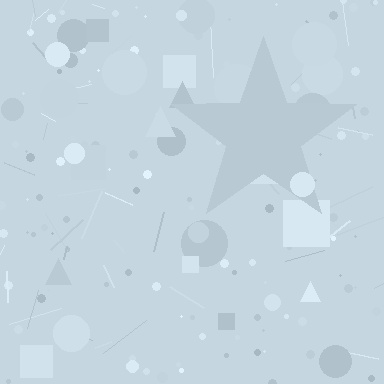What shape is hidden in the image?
A star is hidden in the image.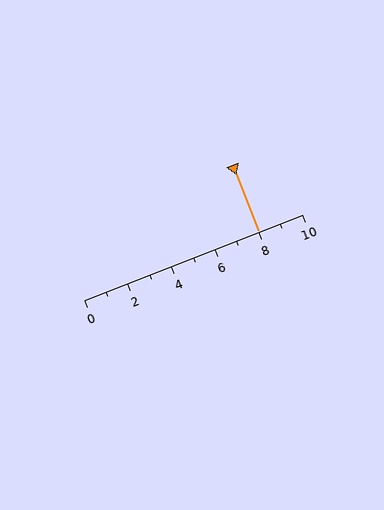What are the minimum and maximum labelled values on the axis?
The axis runs from 0 to 10.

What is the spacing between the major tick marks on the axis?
The major ticks are spaced 2 apart.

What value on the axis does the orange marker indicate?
The marker indicates approximately 8.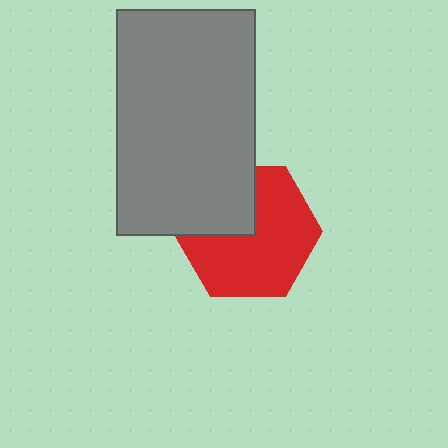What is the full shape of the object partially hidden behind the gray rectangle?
The partially hidden object is a red hexagon.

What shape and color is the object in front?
The object in front is a gray rectangle.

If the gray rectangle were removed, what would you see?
You would see the complete red hexagon.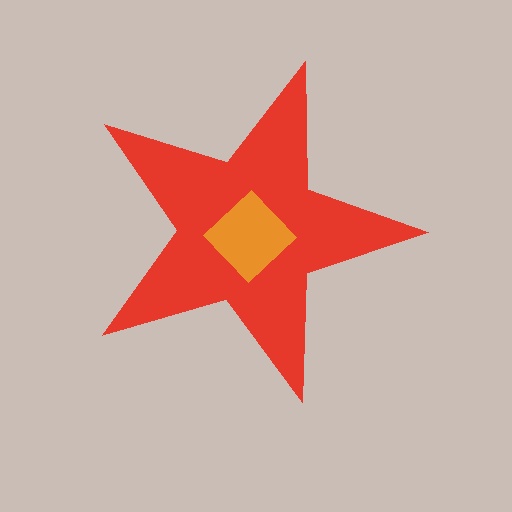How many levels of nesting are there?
2.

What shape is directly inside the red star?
The orange diamond.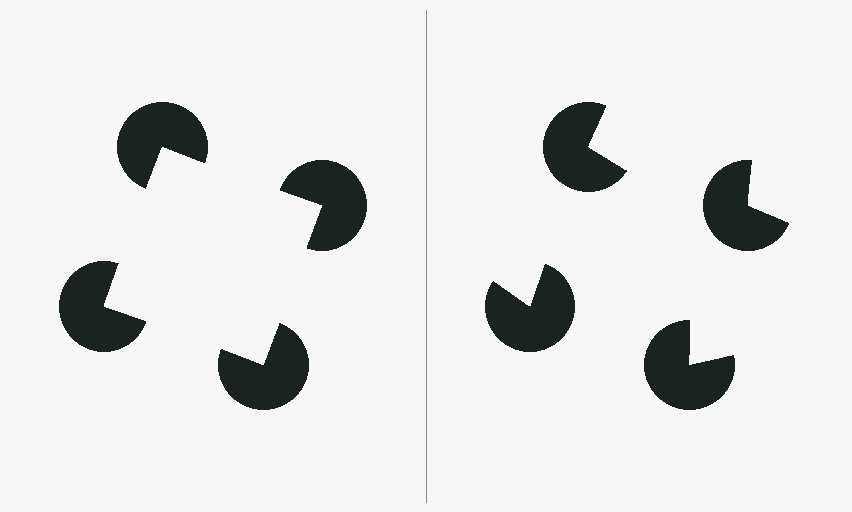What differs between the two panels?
The pac-man discs are positioned identically on both sides; only the wedge orientations differ. On the left they align to a square; on the right they are misaligned.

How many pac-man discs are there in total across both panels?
8 — 4 on each side.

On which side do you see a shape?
An illusory square appears on the left side. On the right side the wedge cuts are rotated, so no coherent shape forms.